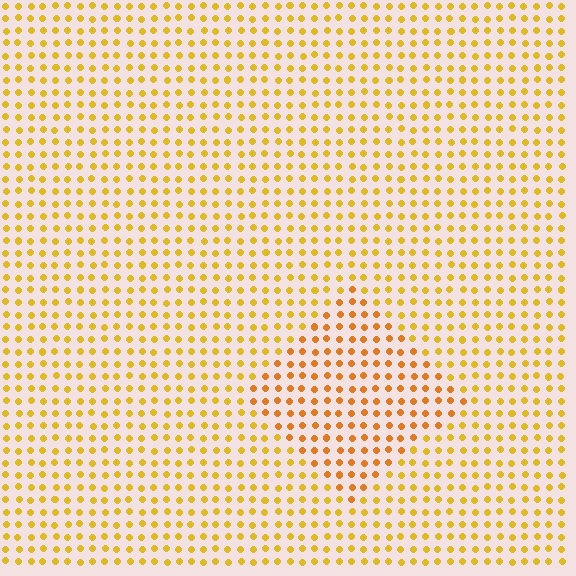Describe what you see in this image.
The image is filled with small yellow elements in a uniform arrangement. A diamond-shaped region is visible where the elements are tinted to a slightly different hue, forming a subtle color boundary.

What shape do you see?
I see a diamond.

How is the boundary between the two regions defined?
The boundary is defined purely by a slight shift in hue (about 21 degrees). Spacing, size, and orientation are identical on both sides.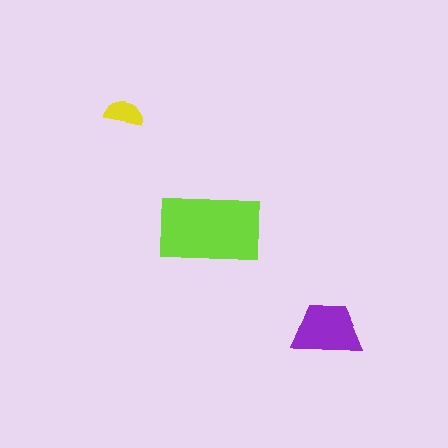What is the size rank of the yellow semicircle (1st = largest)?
3rd.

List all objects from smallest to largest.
The yellow semicircle, the purple trapezoid, the lime rectangle.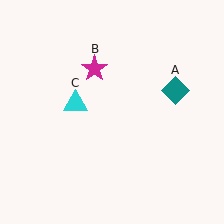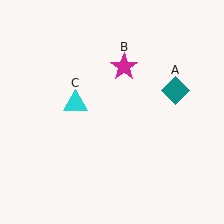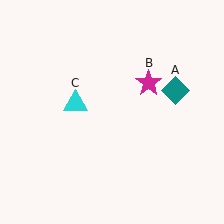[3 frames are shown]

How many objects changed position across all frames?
1 object changed position: magenta star (object B).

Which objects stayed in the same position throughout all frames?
Teal diamond (object A) and cyan triangle (object C) remained stationary.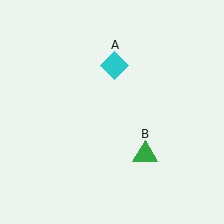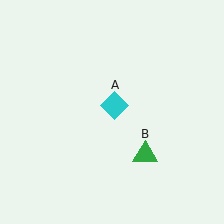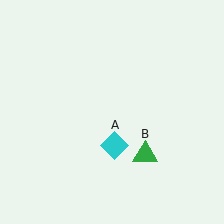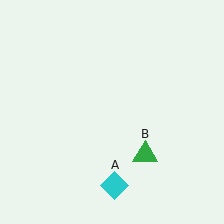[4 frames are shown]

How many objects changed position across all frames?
1 object changed position: cyan diamond (object A).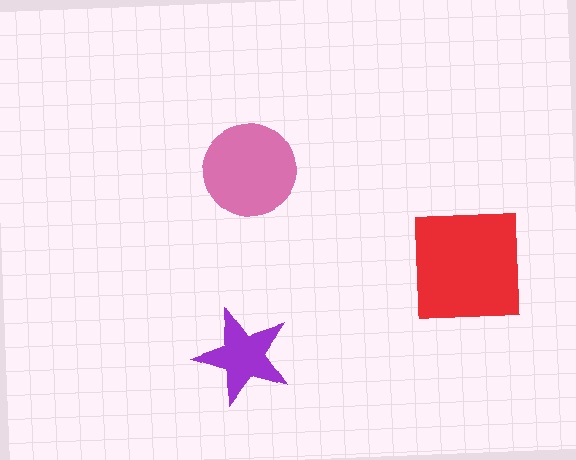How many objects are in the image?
There are 3 objects in the image.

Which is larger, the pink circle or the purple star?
The pink circle.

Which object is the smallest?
The purple star.